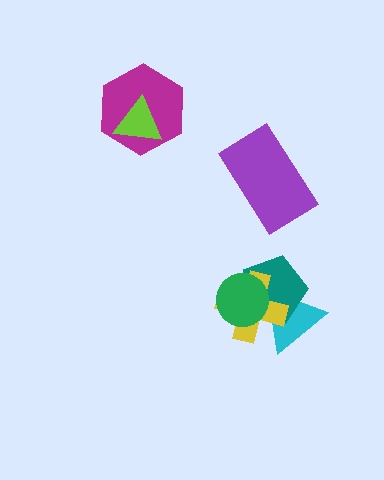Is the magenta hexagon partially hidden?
Yes, it is partially covered by another shape.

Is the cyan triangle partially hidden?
Yes, it is partially covered by another shape.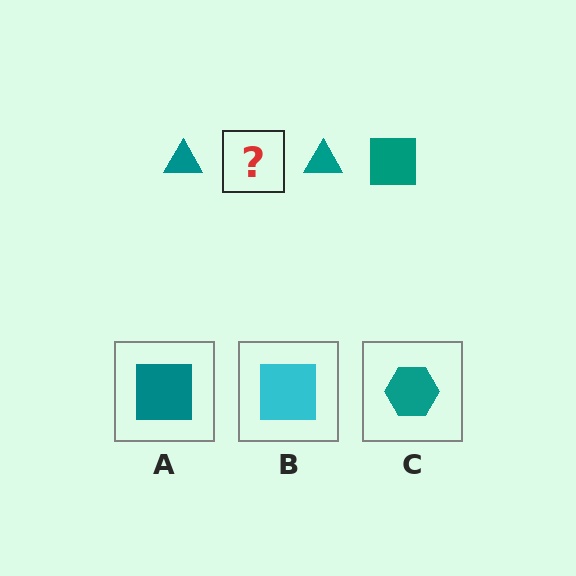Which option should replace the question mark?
Option A.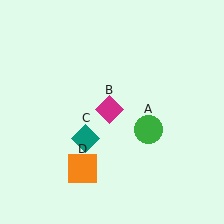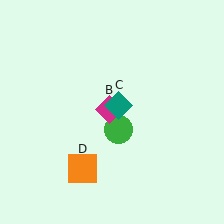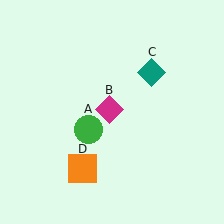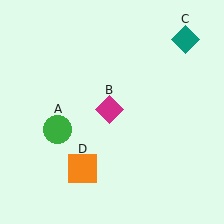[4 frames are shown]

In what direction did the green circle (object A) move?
The green circle (object A) moved left.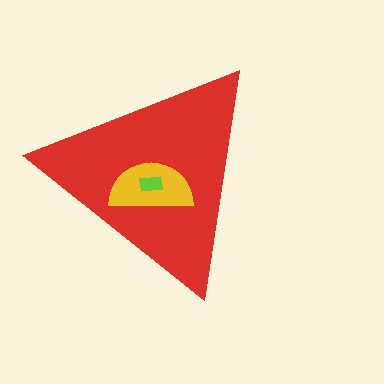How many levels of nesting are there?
3.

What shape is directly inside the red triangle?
The yellow semicircle.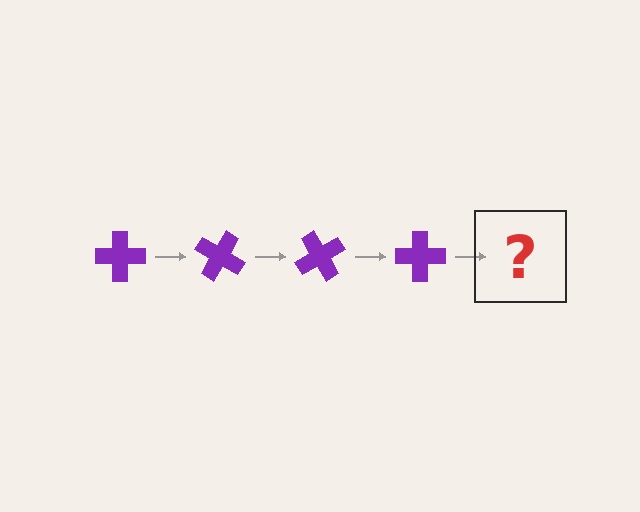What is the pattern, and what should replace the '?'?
The pattern is that the cross rotates 30 degrees each step. The '?' should be a purple cross rotated 120 degrees.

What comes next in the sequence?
The next element should be a purple cross rotated 120 degrees.